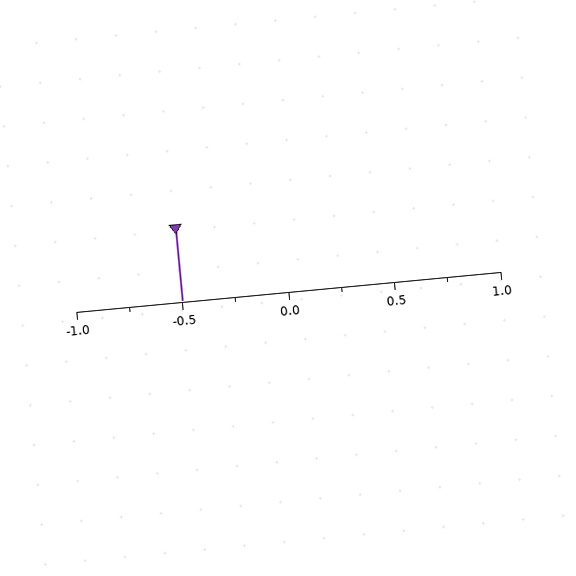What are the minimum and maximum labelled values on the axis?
The axis runs from -1.0 to 1.0.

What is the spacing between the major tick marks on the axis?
The major ticks are spaced 0.5 apart.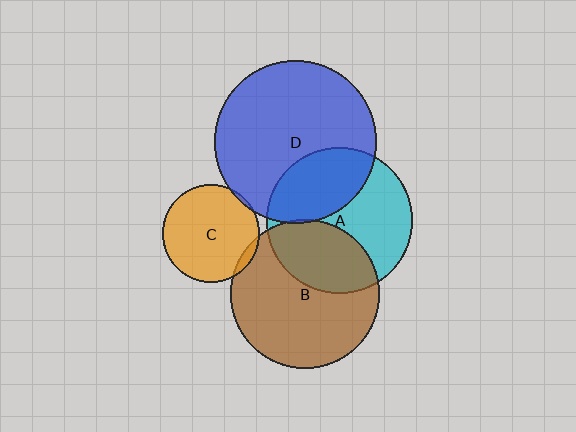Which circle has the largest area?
Circle D (blue).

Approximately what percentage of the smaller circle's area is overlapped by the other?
Approximately 5%.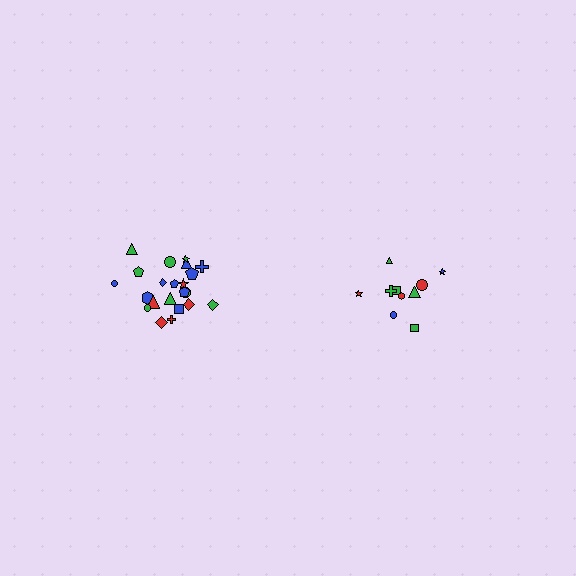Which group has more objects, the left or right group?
The left group.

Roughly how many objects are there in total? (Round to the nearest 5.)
Roughly 30 objects in total.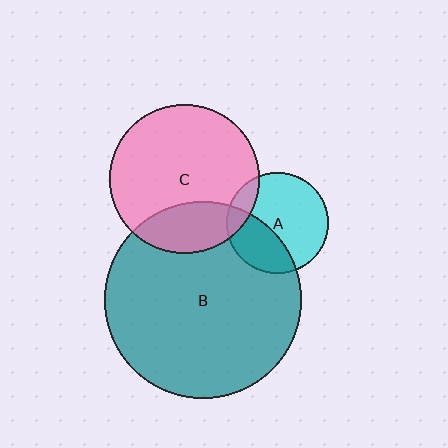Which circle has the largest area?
Circle B (teal).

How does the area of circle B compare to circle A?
Approximately 3.7 times.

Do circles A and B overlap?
Yes.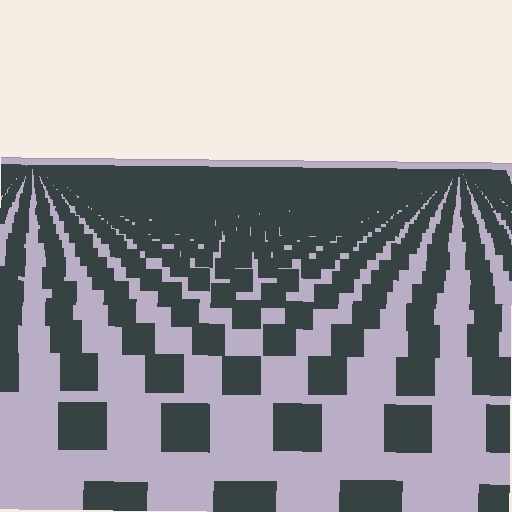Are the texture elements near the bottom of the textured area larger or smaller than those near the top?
Larger. Near the bottom, elements are closer to the viewer and appear at a bigger on-screen size.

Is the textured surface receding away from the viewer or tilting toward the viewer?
The surface is receding away from the viewer. Texture elements get smaller and denser toward the top.